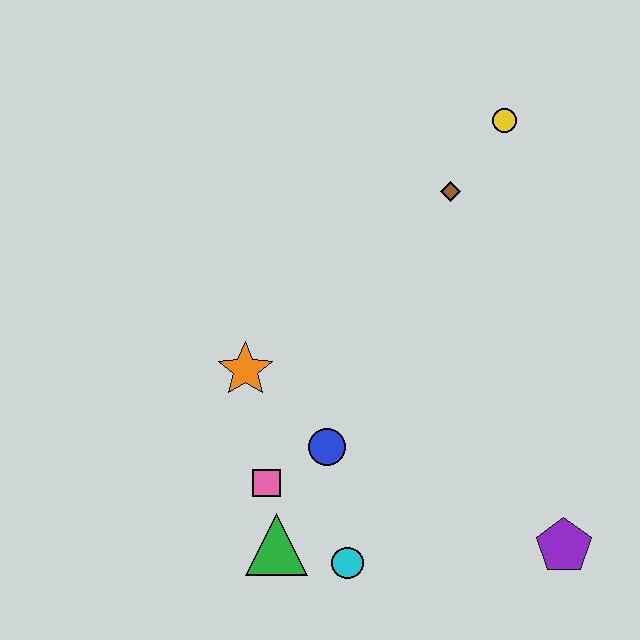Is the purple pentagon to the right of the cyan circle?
Yes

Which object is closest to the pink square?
The green triangle is closest to the pink square.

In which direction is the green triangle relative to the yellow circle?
The green triangle is below the yellow circle.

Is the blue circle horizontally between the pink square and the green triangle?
No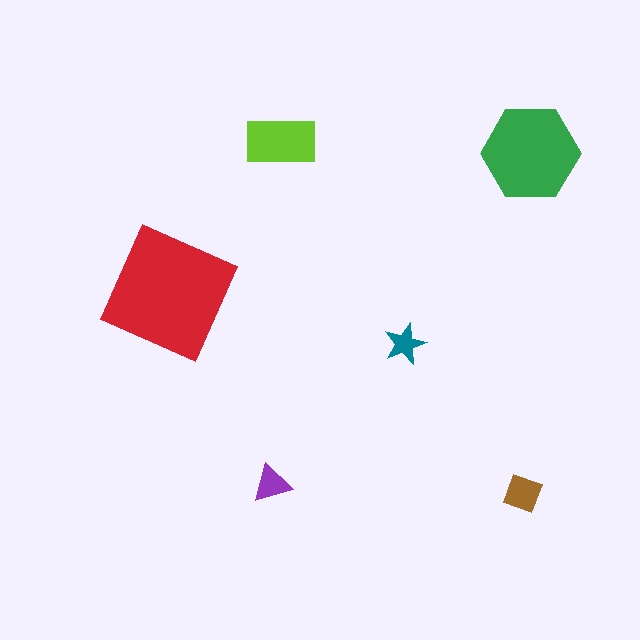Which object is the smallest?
The teal star.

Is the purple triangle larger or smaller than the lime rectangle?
Smaller.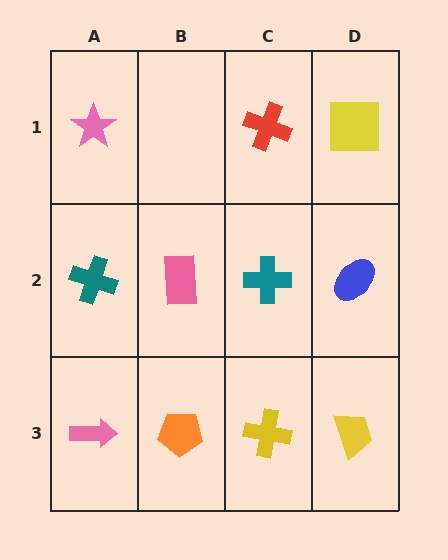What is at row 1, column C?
A red cross.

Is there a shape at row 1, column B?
No, that cell is empty.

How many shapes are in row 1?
3 shapes.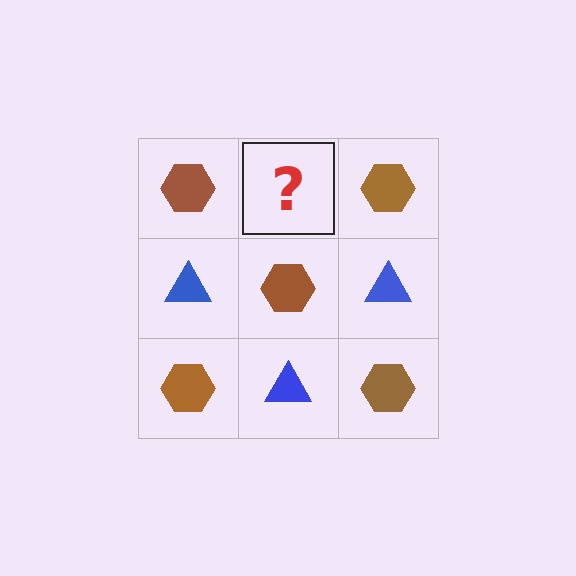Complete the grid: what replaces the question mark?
The question mark should be replaced with a blue triangle.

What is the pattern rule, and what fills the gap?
The rule is that it alternates brown hexagon and blue triangle in a checkerboard pattern. The gap should be filled with a blue triangle.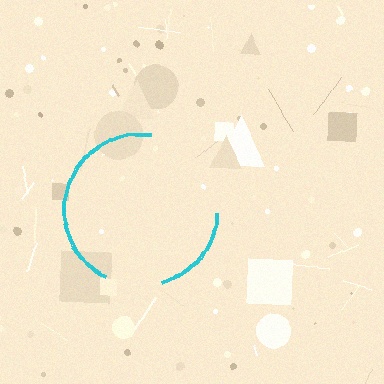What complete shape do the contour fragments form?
The contour fragments form a circle.